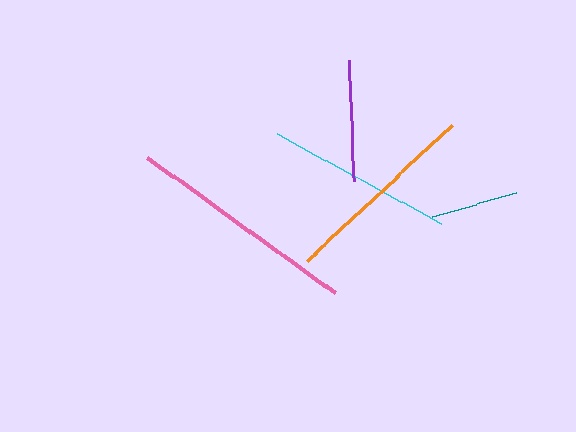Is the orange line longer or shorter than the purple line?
The orange line is longer than the purple line.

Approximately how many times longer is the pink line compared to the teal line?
The pink line is approximately 2.7 times the length of the teal line.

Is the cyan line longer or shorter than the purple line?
The cyan line is longer than the purple line.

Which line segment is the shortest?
The teal line is the shortest at approximately 87 pixels.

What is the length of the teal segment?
The teal segment is approximately 87 pixels long.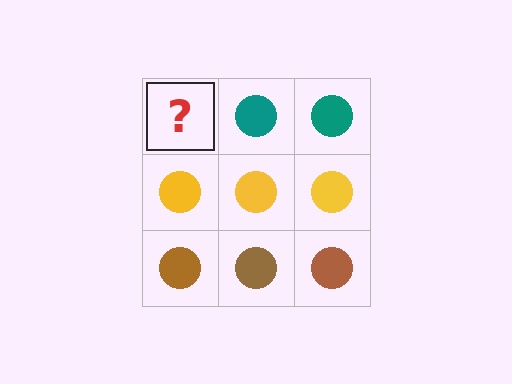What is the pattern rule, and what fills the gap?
The rule is that each row has a consistent color. The gap should be filled with a teal circle.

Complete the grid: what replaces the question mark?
The question mark should be replaced with a teal circle.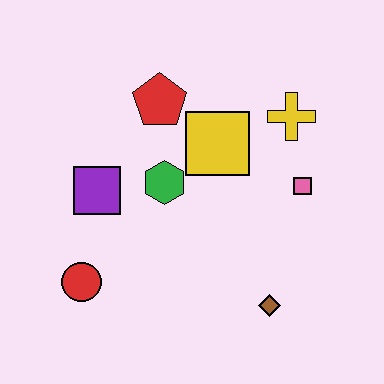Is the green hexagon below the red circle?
No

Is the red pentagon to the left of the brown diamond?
Yes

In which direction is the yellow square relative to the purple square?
The yellow square is to the right of the purple square.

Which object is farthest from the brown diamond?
The red pentagon is farthest from the brown diamond.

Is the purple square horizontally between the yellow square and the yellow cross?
No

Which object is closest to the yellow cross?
The pink square is closest to the yellow cross.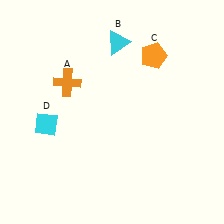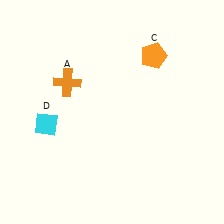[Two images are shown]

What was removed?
The cyan triangle (B) was removed in Image 2.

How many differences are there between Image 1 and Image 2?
There is 1 difference between the two images.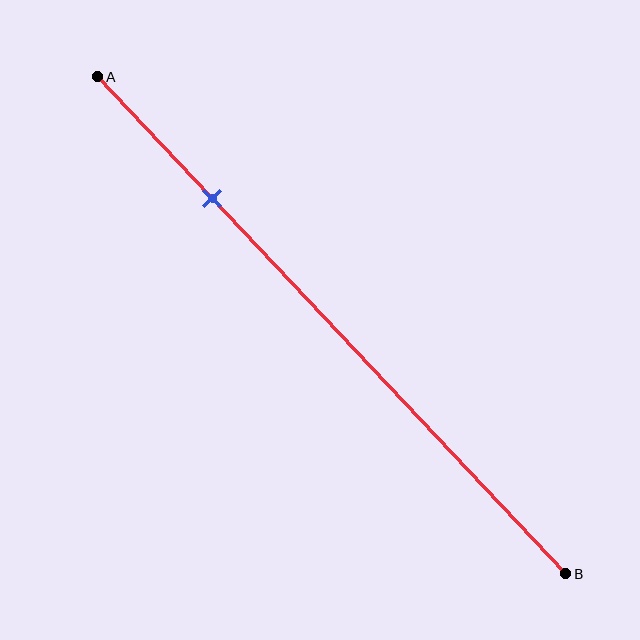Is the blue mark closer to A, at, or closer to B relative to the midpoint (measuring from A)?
The blue mark is closer to point A than the midpoint of segment AB.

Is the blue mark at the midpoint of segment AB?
No, the mark is at about 25% from A, not at the 50% midpoint.